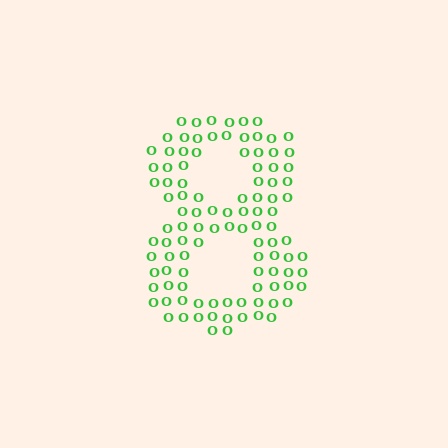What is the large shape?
The large shape is the digit 8.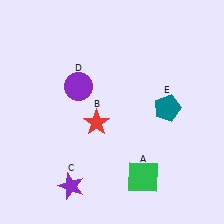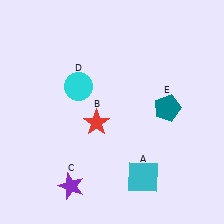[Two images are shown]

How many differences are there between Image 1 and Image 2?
There are 2 differences between the two images.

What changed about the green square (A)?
In Image 1, A is green. In Image 2, it changed to cyan.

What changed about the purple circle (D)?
In Image 1, D is purple. In Image 2, it changed to cyan.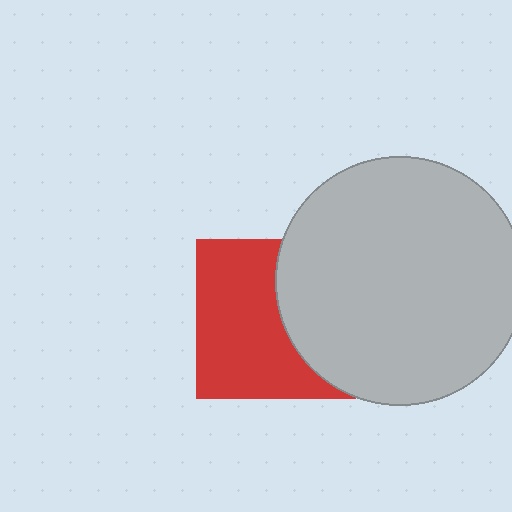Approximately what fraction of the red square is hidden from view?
Roughly 39% of the red square is hidden behind the light gray circle.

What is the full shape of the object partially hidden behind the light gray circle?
The partially hidden object is a red square.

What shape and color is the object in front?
The object in front is a light gray circle.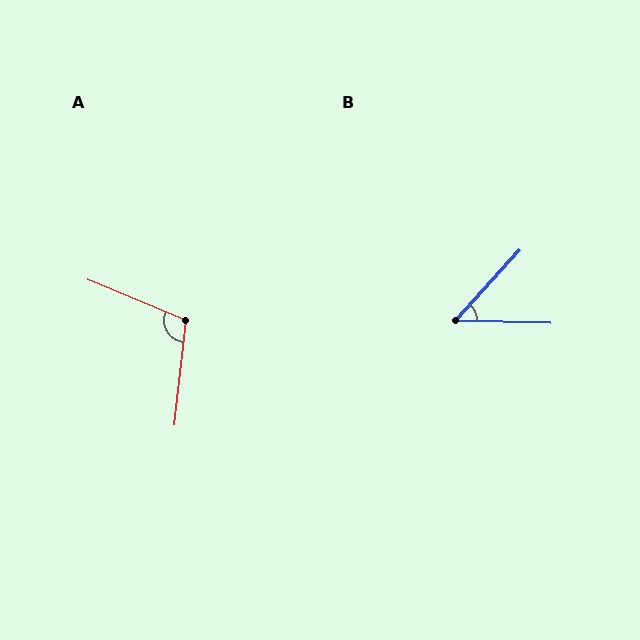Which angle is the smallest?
B, at approximately 49 degrees.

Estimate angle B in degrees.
Approximately 49 degrees.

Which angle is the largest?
A, at approximately 106 degrees.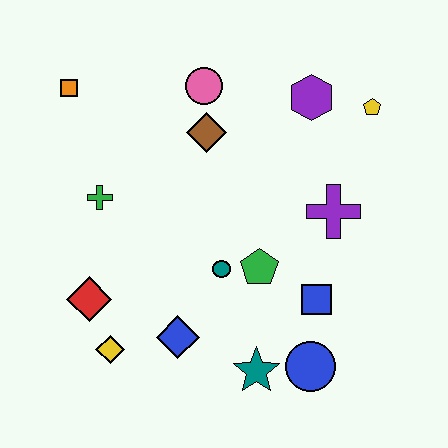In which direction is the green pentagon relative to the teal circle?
The green pentagon is to the right of the teal circle.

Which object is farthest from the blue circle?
The orange square is farthest from the blue circle.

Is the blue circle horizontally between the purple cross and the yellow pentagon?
No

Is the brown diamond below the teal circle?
No